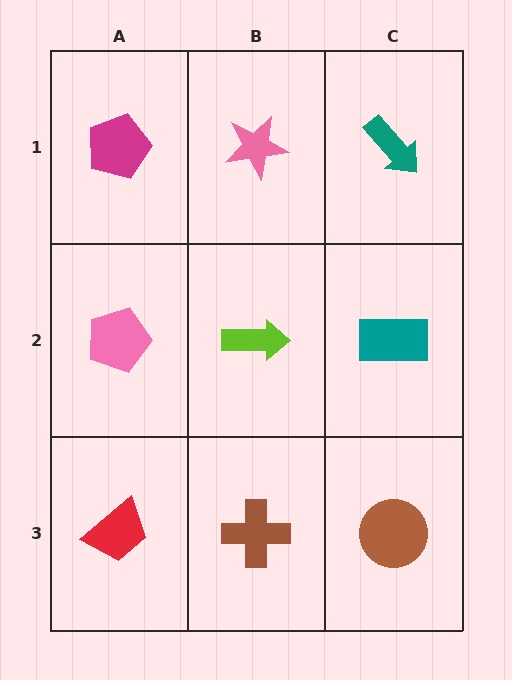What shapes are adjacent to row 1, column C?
A teal rectangle (row 2, column C), a pink star (row 1, column B).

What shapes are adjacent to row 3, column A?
A pink pentagon (row 2, column A), a brown cross (row 3, column B).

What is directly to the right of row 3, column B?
A brown circle.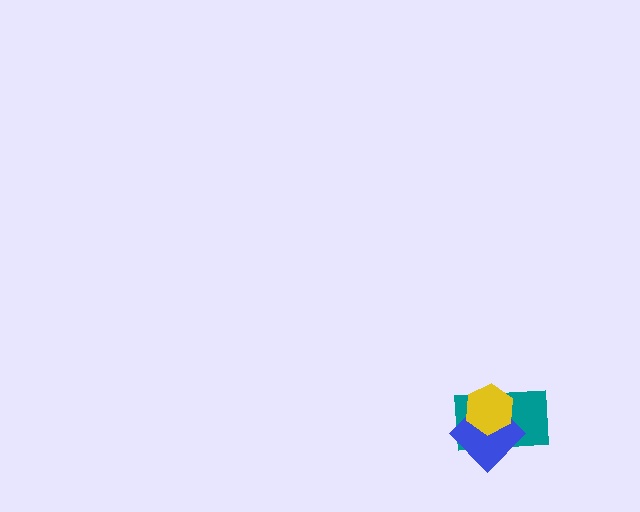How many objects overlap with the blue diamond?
2 objects overlap with the blue diamond.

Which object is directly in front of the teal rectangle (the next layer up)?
The blue diamond is directly in front of the teal rectangle.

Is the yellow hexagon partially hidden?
No, no other shape covers it.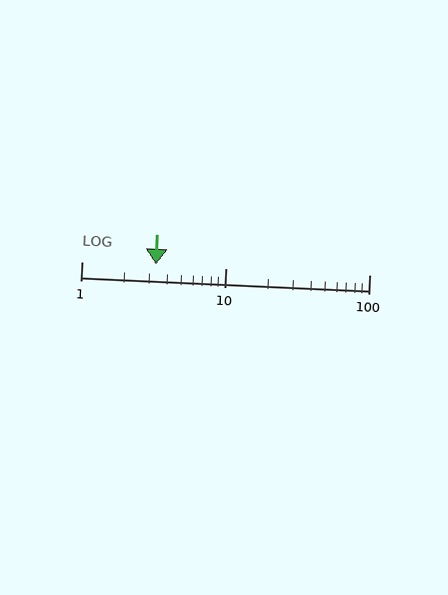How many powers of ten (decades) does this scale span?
The scale spans 2 decades, from 1 to 100.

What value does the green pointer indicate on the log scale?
The pointer indicates approximately 3.3.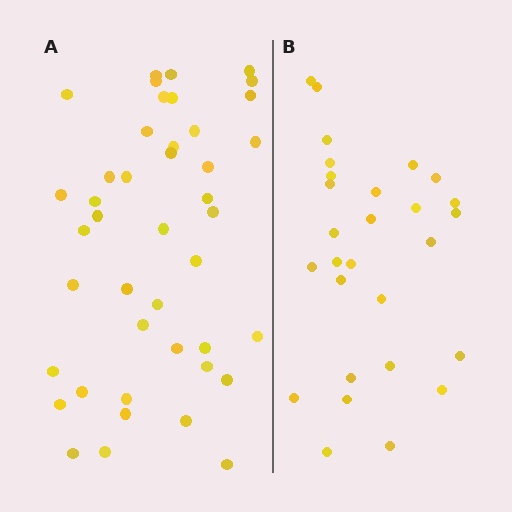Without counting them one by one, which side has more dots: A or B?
Region A (the left region) has more dots.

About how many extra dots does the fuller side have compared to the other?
Region A has approximately 15 more dots than region B.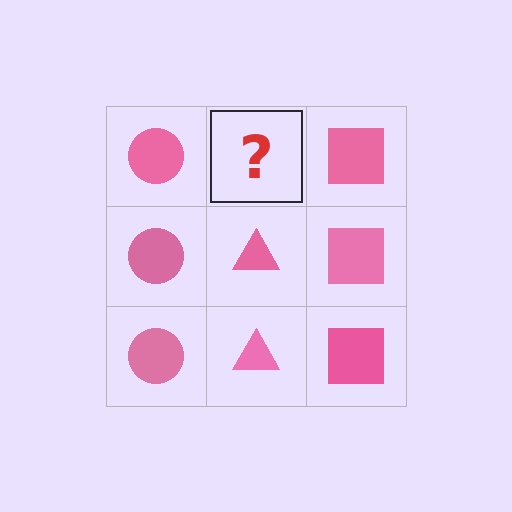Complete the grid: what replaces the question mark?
The question mark should be replaced with a pink triangle.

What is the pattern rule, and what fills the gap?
The rule is that each column has a consistent shape. The gap should be filled with a pink triangle.